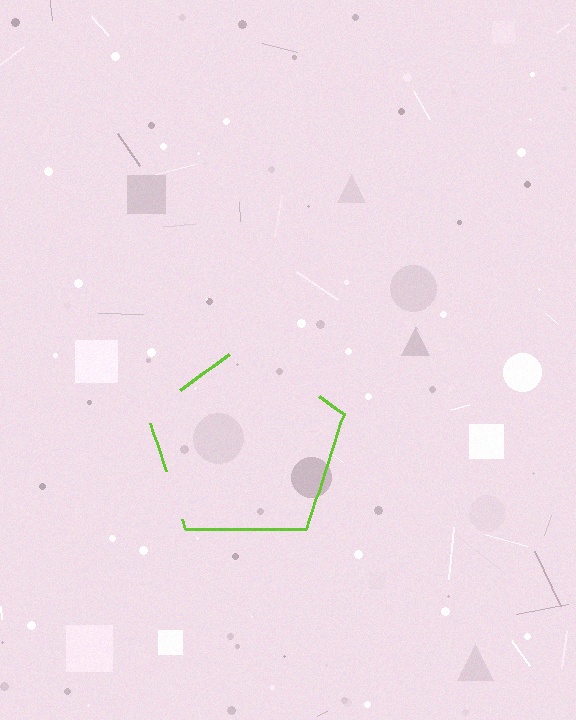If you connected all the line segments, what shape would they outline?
They would outline a pentagon.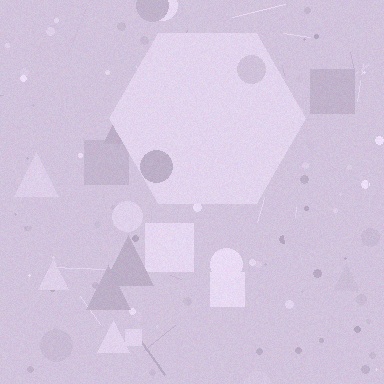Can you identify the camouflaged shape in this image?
The camouflaged shape is a hexagon.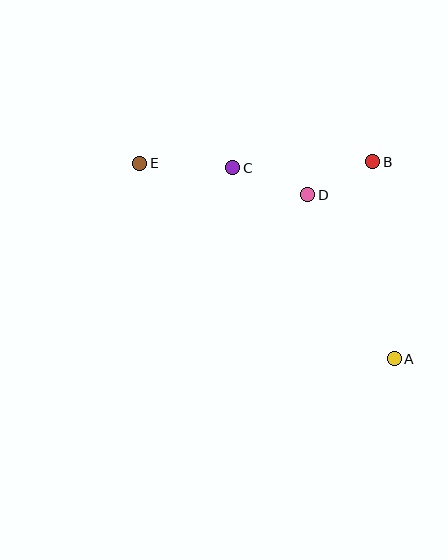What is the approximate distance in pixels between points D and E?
The distance between D and E is approximately 171 pixels.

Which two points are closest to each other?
Points B and D are closest to each other.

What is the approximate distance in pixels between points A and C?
The distance between A and C is approximately 250 pixels.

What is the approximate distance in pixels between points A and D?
The distance between A and D is approximately 185 pixels.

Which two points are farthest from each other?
Points A and E are farthest from each other.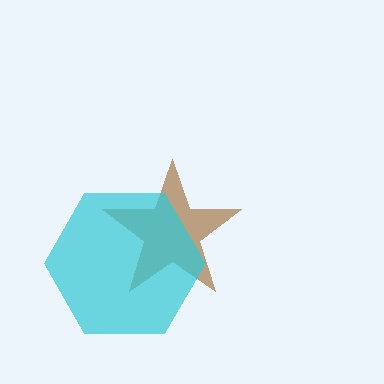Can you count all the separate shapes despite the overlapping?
Yes, there are 2 separate shapes.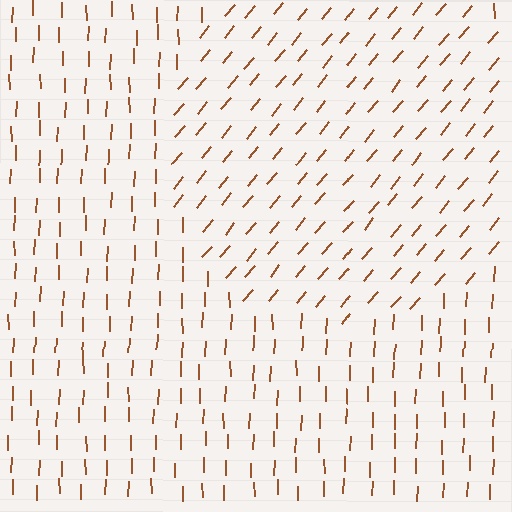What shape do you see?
I see a circle.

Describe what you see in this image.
The image is filled with small brown line segments. A circle region in the image has lines oriented differently from the surrounding lines, creating a visible texture boundary.